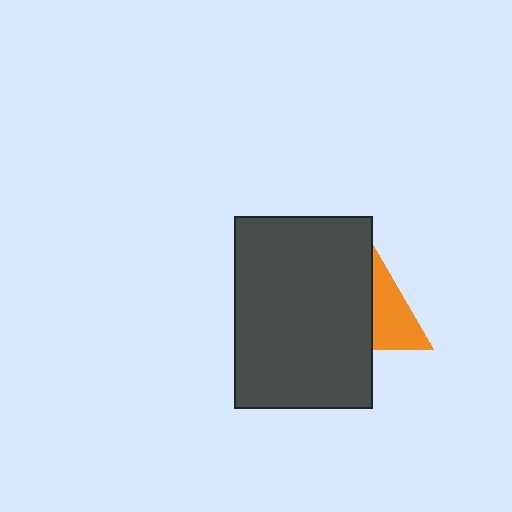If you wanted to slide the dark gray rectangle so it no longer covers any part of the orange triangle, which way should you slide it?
Slide it left — that is the most direct way to separate the two shapes.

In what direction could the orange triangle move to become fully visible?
The orange triangle could move right. That would shift it out from behind the dark gray rectangle entirely.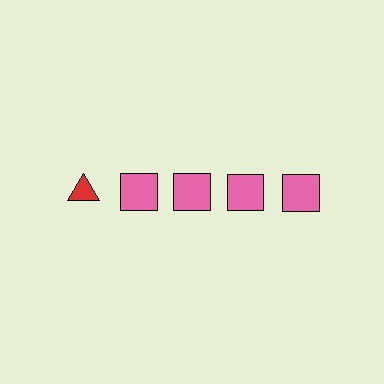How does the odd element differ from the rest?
It differs in both color (red instead of pink) and shape (triangle instead of square).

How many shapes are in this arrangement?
There are 5 shapes arranged in a grid pattern.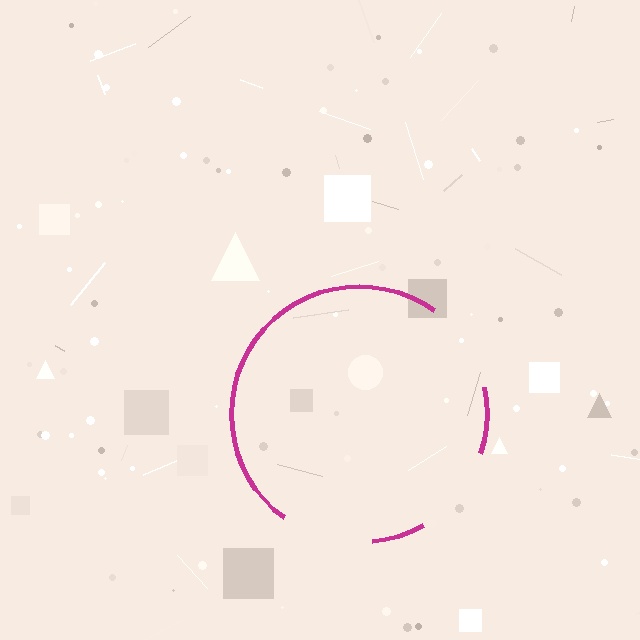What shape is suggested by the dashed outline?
The dashed outline suggests a circle.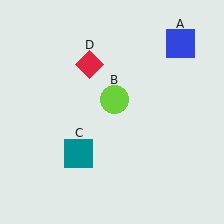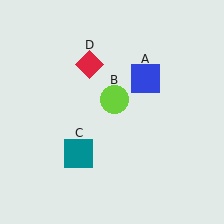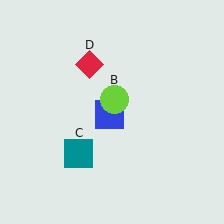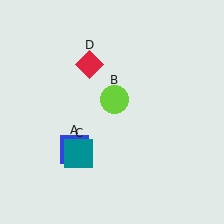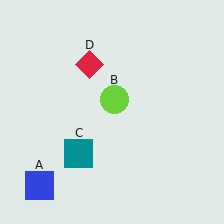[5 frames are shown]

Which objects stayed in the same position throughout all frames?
Lime circle (object B) and teal square (object C) and red diamond (object D) remained stationary.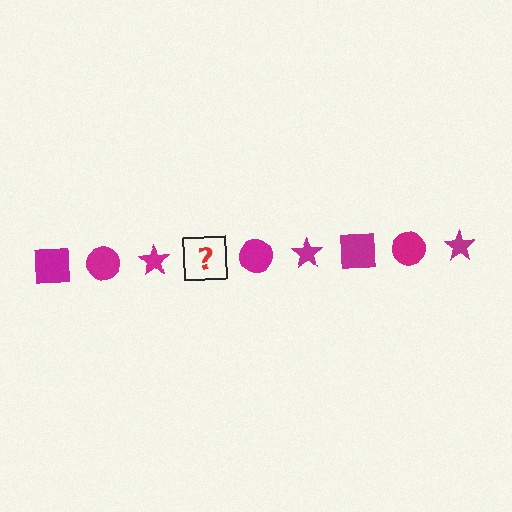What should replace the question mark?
The question mark should be replaced with a magenta square.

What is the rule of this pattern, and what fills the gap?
The rule is that the pattern cycles through square, circle, star shapes in magenta. The gap should be filled with a magenta square.